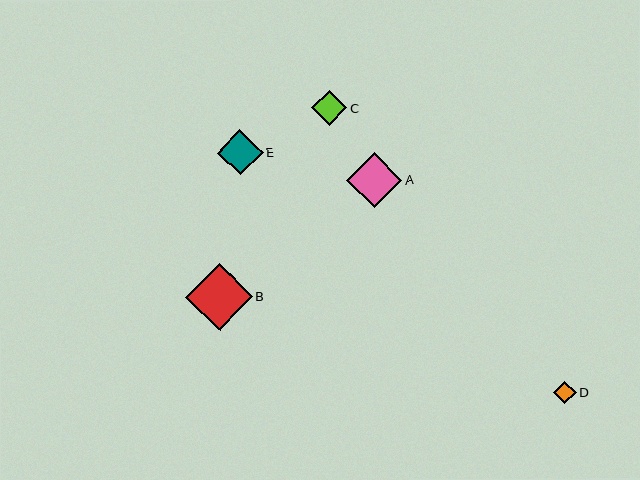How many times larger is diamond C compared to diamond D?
Diamond C is approximately 1.6 times the size of diamond D.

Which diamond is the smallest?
Diamond D is the smallest with a size of approximately 23 pixels.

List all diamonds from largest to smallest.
From largest to smallest: B, A, E, C, D.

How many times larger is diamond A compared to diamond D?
Diamond A is approximately 2.4 times the size of diamond D.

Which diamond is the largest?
Diamond B is the largest with a size of approximately 67 pixels.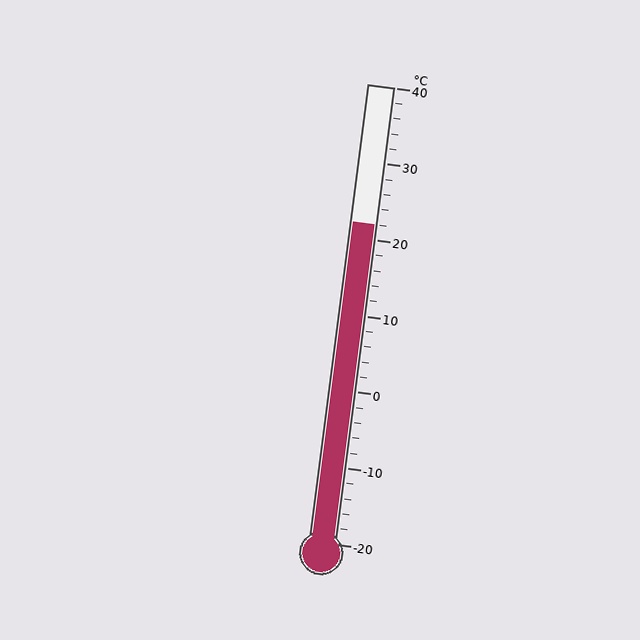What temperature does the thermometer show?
The thermometer shows approximately 22°C.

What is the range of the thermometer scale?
The thermometer scale ranges from -20°C to 40°C.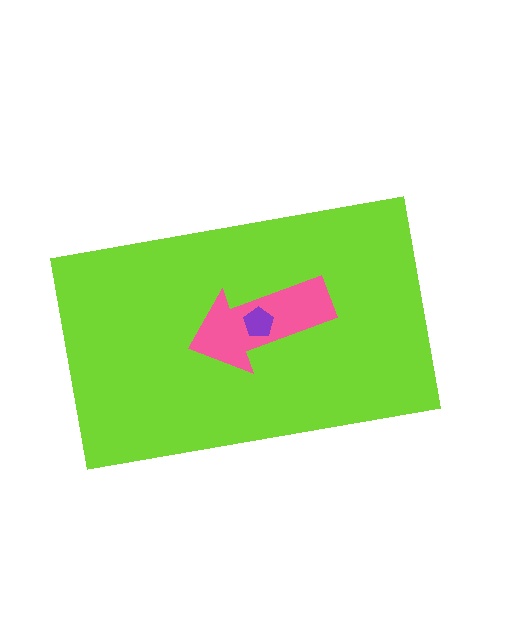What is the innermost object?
The purple pentagon.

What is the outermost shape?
The lime rectangle.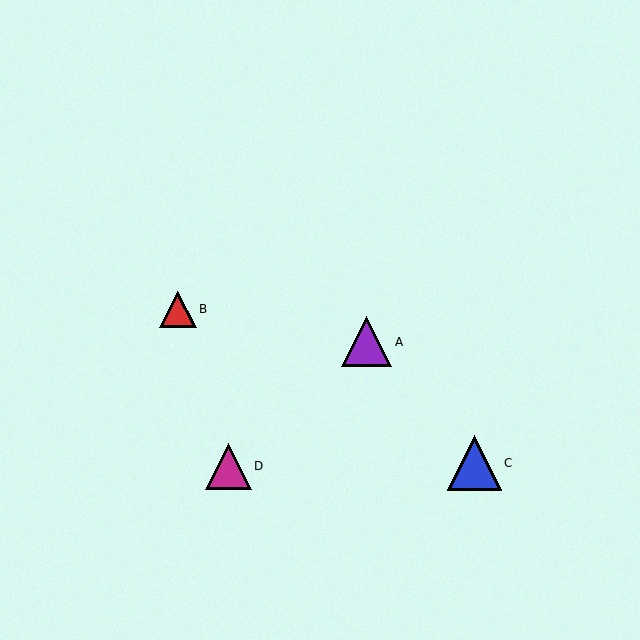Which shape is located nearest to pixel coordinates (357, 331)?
The purple triangle (labeled A) at (367, 342) is nearest to that location.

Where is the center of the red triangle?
The center of the red triangle is at (178, 309).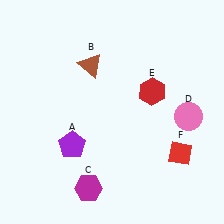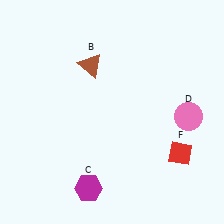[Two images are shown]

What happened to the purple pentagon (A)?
The purple pentagon (A) was removed in Image 2. It was in the bottom-left area of Image 1.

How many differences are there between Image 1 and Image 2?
There are 2 differences between the two images.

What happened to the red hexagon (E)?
The red hexagon (E) was removed in Image 2. It was in the top-right area of Image 1.